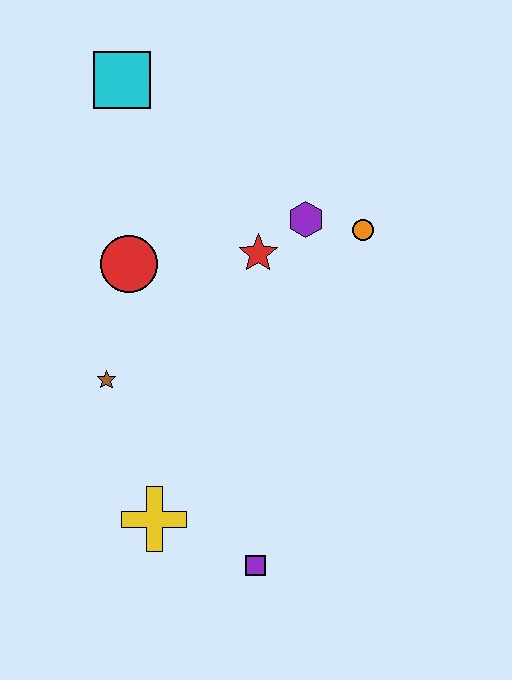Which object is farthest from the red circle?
The purple square is farthest from the red circle.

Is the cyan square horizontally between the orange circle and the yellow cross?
No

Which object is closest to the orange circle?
The purple hexagon is closest to the orange circle.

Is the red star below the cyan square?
Yes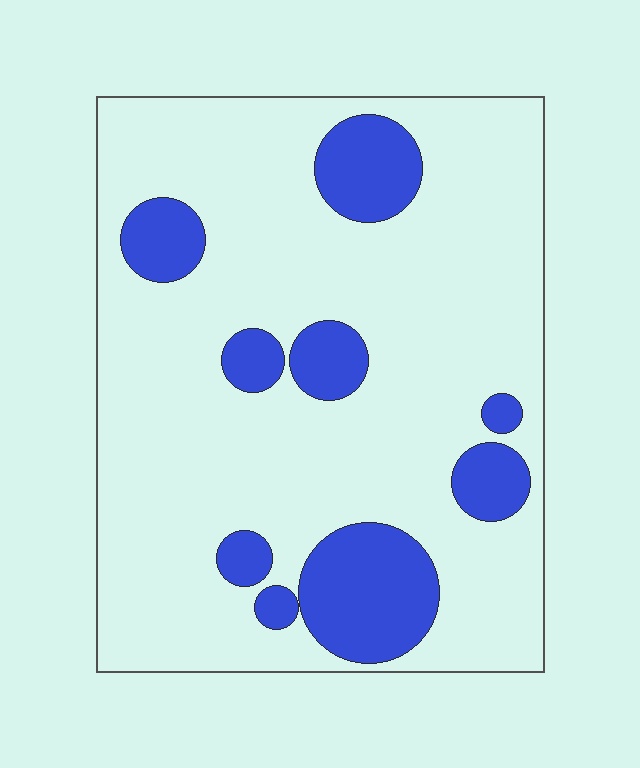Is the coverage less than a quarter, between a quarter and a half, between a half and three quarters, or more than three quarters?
Less than a quarter.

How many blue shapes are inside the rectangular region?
9.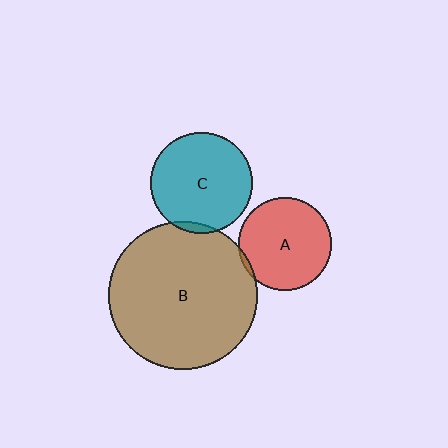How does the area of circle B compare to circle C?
Approximately 2.1 times.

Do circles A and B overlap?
Yes.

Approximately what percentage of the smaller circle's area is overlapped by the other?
Approximately 5%.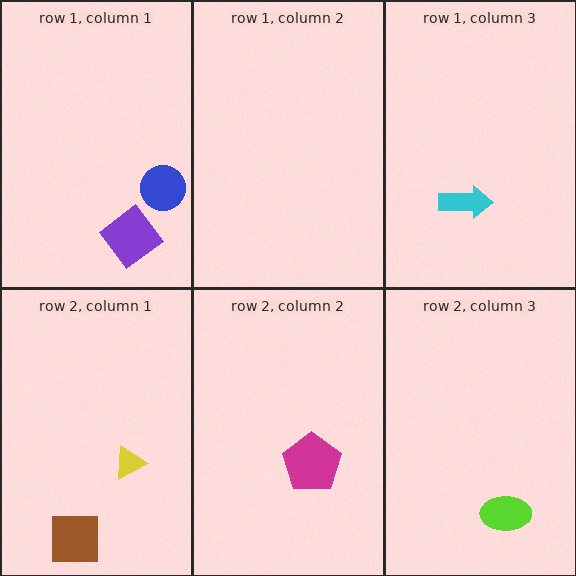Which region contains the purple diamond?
The row 1, column 1 region.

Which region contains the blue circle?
The row 1, column 1 region.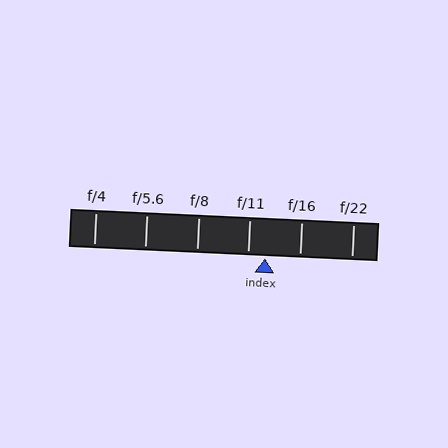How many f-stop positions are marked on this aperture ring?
There are 6 f-stop positions marked.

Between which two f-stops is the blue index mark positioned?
The index mark is between f/11 and f/16.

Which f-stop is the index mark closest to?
The index mark is closest to f/11.